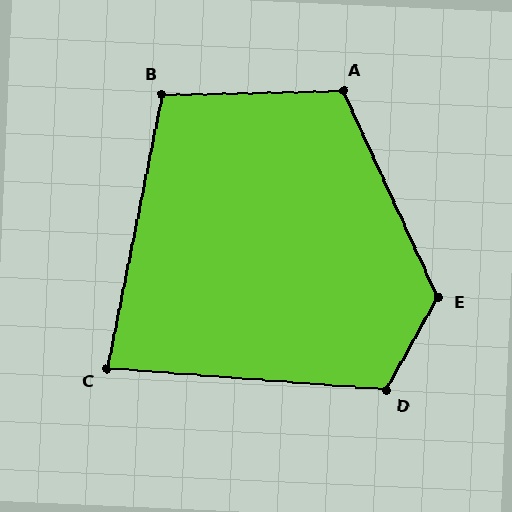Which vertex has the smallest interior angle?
C, at approximately 83 degrees.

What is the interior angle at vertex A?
Approximately 113 degrees (obtuse).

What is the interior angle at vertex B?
Approximately 103 degrees (obtuse).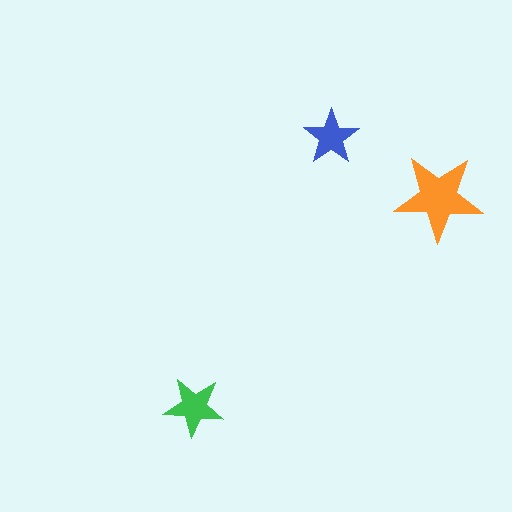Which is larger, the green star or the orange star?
The orange one.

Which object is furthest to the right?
The orange star is rightmost.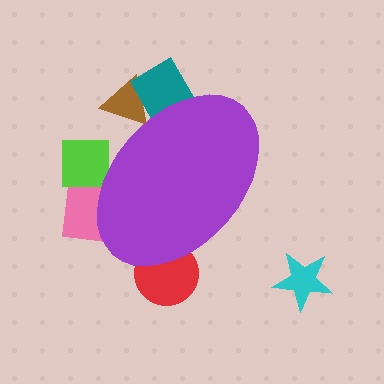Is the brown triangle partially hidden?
Yes, the brown triangle is partially hidden behind the purple ellipse.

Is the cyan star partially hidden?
No, the cyan star is fully visible.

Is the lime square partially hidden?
Yes, the lime square is partially hidden behind the purple ellipse.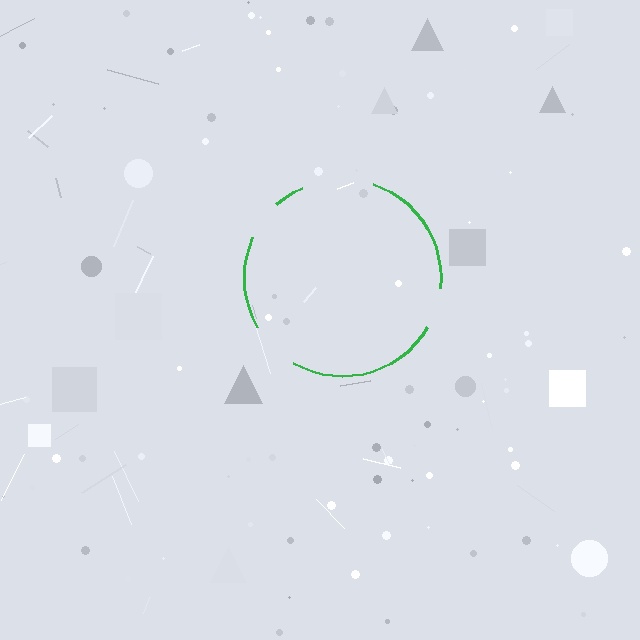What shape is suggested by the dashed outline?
The dashed outline suggests a circle.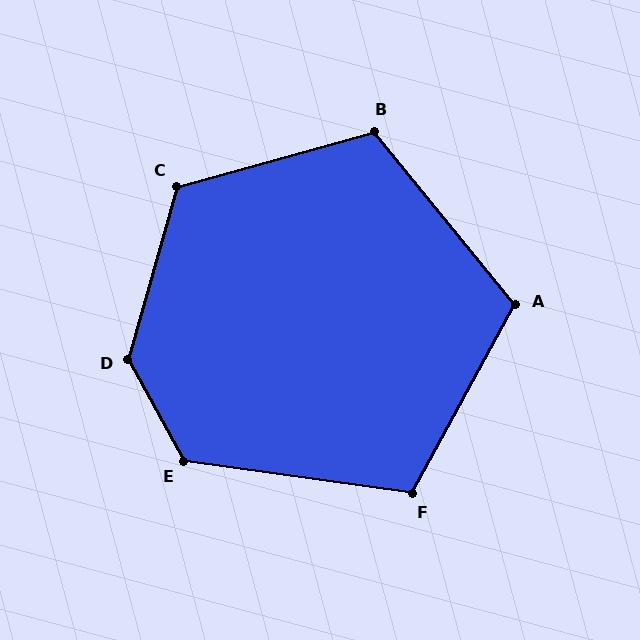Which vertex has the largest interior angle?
D, at approximately 135 degrees.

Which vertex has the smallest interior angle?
F, at approximately 111 degrees.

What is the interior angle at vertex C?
Approximately 121 degrees (obtuse).